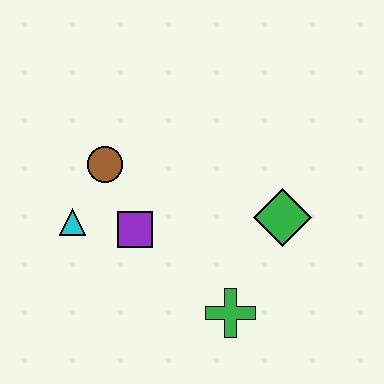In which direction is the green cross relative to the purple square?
The green cross is to the right of the purple square.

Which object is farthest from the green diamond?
The cyan triangle is farthest from the green diamond.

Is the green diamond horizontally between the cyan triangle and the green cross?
No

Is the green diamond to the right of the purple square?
Yes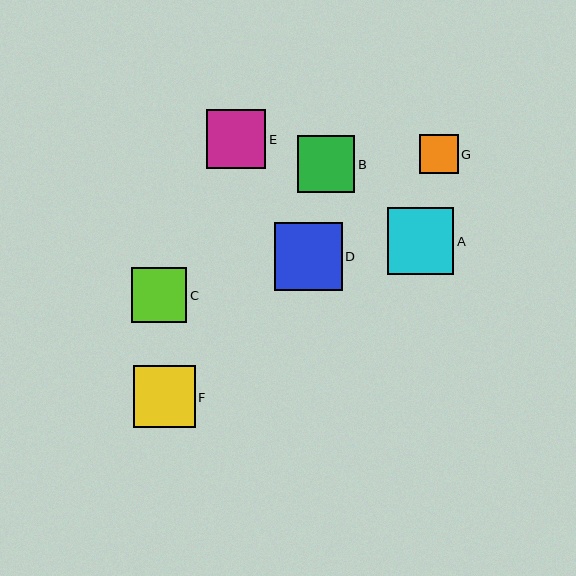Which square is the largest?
Square D is the largest with a size of approximately 68 pixels.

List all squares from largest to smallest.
From largest to smallest: D, A, F, E, B, C, G.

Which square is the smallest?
Square G is the smallest with a size of approximately 38 pixels.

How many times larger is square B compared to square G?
Square B is approximately 1.5 times the size of square G.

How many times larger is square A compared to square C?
Square A is approximately 1.2 times the size of square C.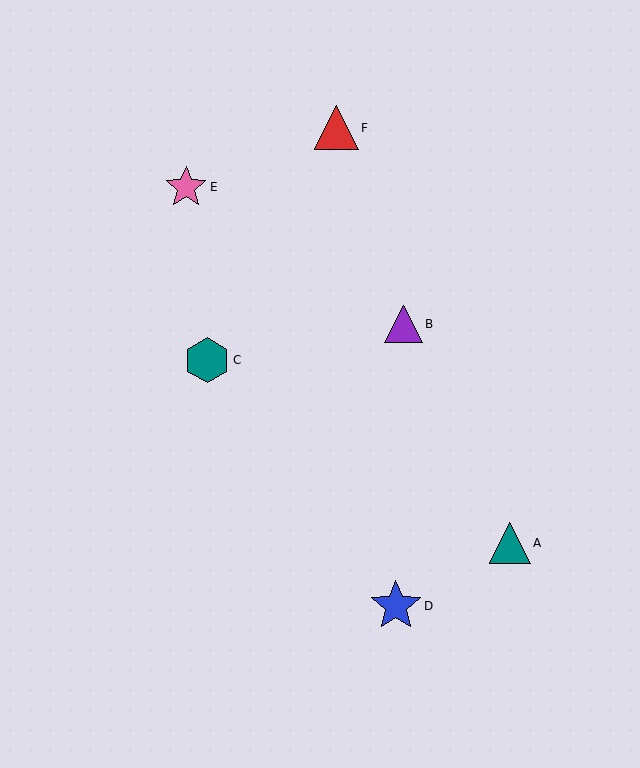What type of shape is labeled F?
Shape F is a red triangle.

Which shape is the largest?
The blue star (labeled D) is the largest.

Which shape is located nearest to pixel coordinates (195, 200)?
The pink star (labeled E) at (186, 187) is nearest to that location.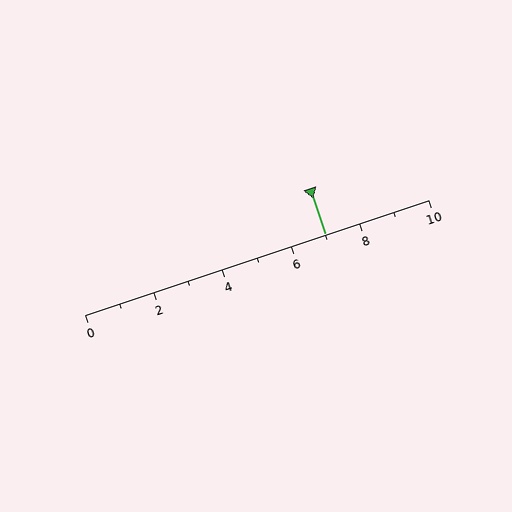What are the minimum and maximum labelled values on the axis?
The axis runs from 0 to 10.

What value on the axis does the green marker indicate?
The marker indicates approximately 7.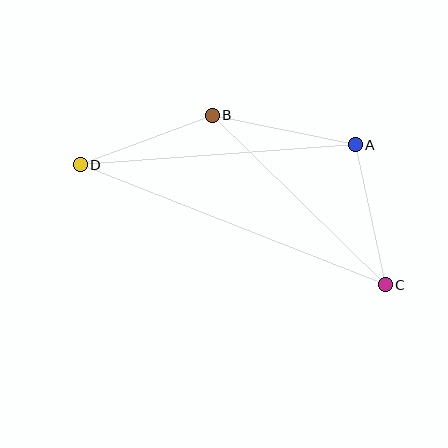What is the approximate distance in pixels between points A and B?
The distance between A and B is approximately 146 pixels.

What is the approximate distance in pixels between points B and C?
The distance between B and C is approximately 242 pixels.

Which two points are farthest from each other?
Points C and D are farthest from each other.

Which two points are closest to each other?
Points B and D are closest to each other.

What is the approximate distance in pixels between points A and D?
The distance between A and D is approximately 276 pixels.